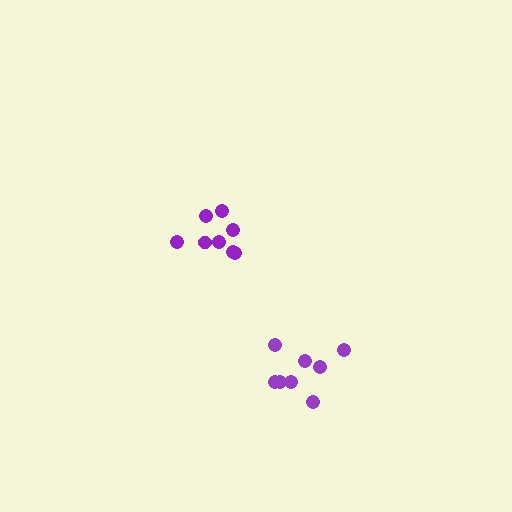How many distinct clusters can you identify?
There are 2 distinct clusters.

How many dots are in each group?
Group 1: 8 dots, Group 2: 8 dots (16 total).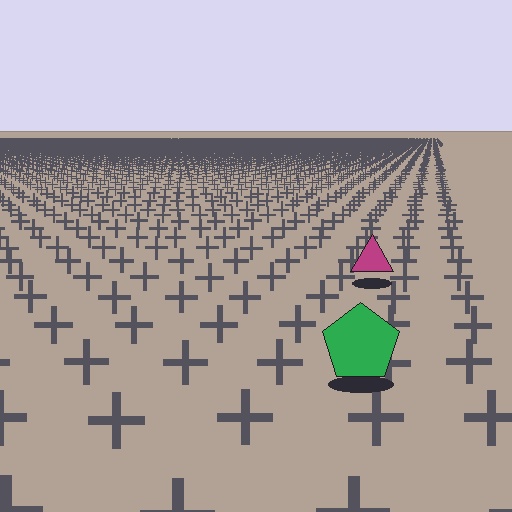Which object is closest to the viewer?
The green pentagon is closest. The texture marks near it are larger and more spread out.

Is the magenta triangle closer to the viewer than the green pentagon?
No. The green pentagon is closer — you can tell from the texture gradient: the ground texture is coarser near it.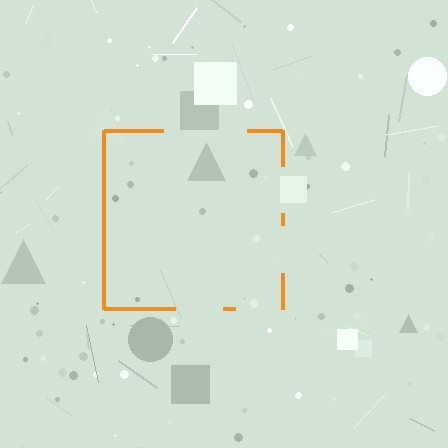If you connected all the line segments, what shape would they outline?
They would outline a square.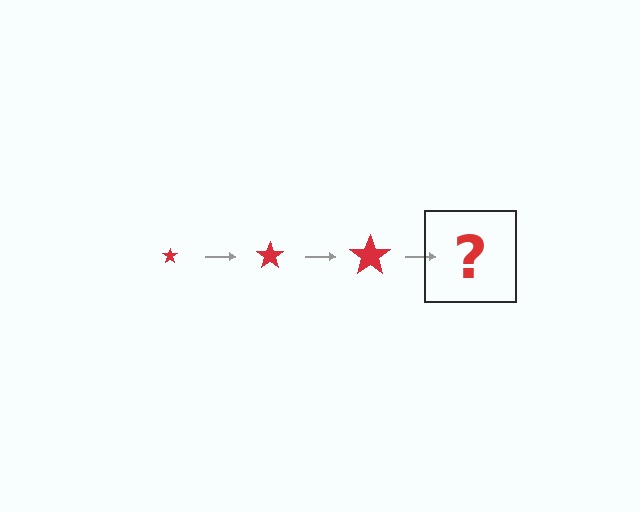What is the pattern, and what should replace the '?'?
The pattern is that the star gets progressively larger each step. The '?' should be a red star, larger than the previous one.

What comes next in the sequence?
The next element should be a red star, larger than the previous one.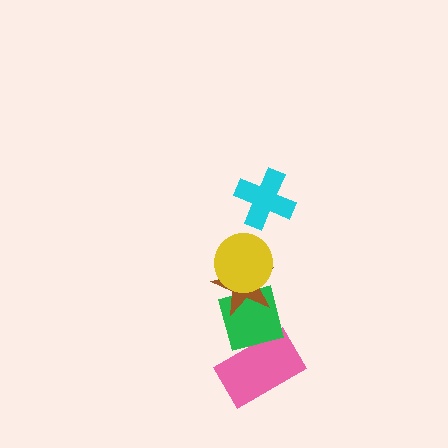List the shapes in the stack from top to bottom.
From top to bottom: the cyan cross, the yellow circle, the brown star, the green square, the pink rectangle.